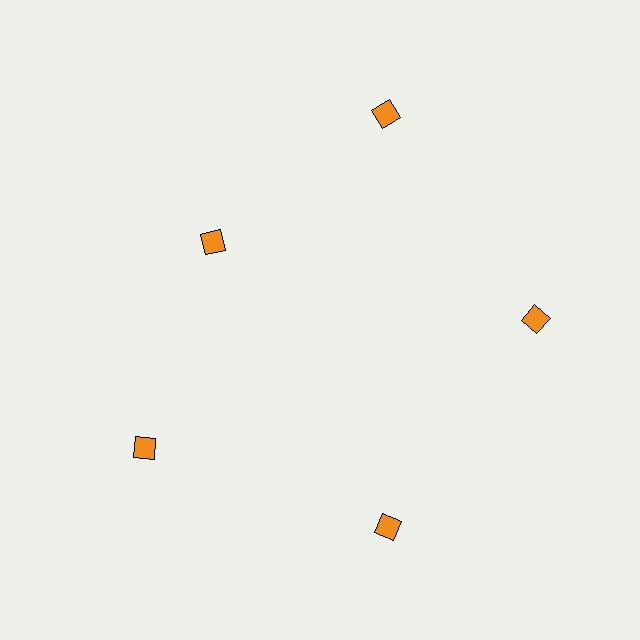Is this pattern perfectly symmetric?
No. The 5 orange diamonds are arranged in a ring, but one element near the 10 o'clock position is pulled inward toward the center, breaking the 5-fold rotational symmetry.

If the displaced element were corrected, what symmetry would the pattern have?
It would have 5-fold rotational symmetry — the pattern would map onto itself every 72 degrees.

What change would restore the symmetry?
The symmetry would be restored by moving it outward, back onto the ring so that all 5 diamonds sit at equal angles and equal distance from the center.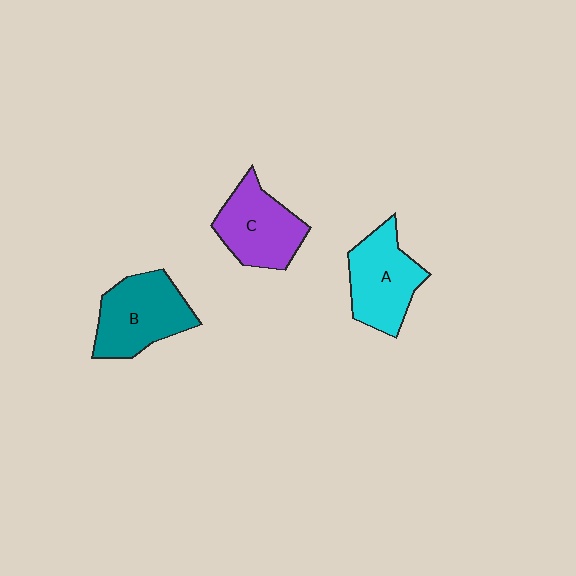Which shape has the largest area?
Shape B (teal).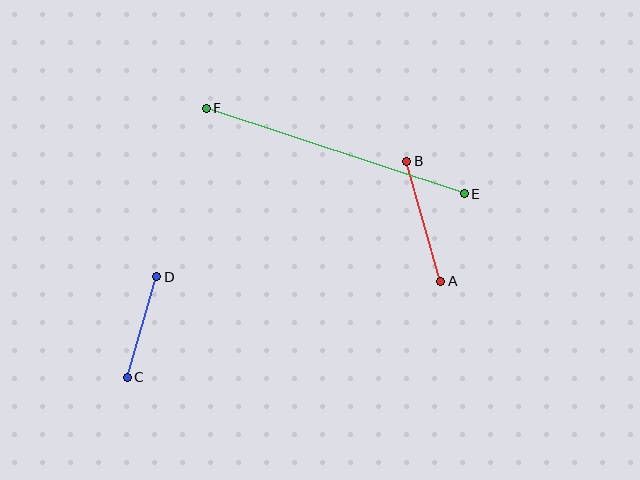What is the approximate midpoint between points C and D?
The midpoint is at approximately (142, 327) pixels.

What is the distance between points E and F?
The distance is approximately 271 pixels.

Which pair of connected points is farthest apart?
Points E and F are farthest apart.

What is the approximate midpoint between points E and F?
The midpoint is at approximately (335, 151) pixels.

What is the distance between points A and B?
The distance is approximately 125 pixels.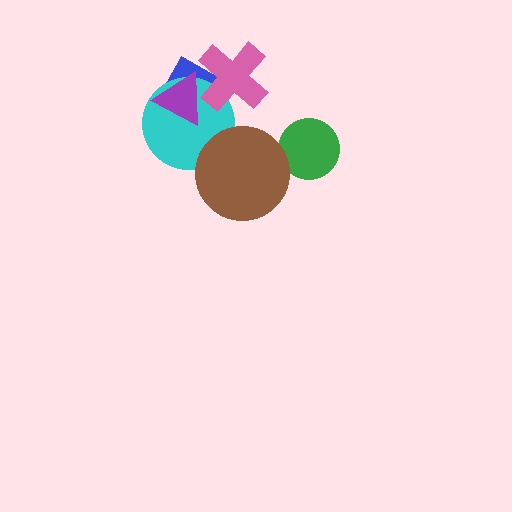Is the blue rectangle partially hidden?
Yes, it is partially covered by another shape.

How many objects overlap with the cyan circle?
4 objects overlap with the cyan circle.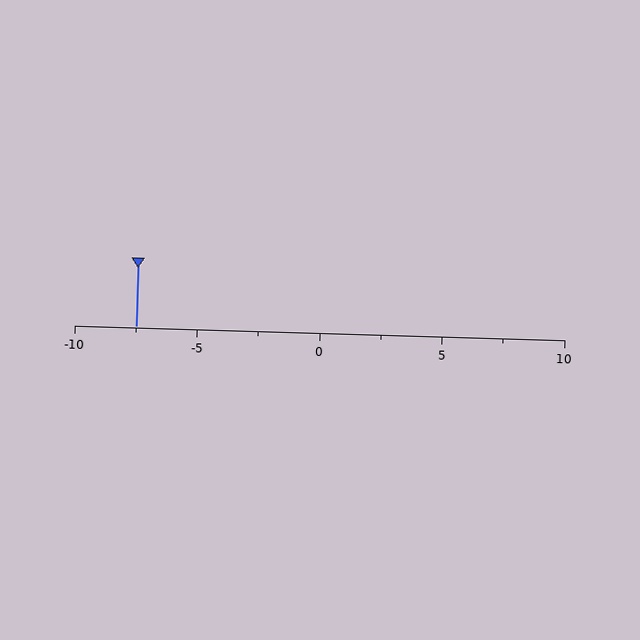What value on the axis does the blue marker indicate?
The marker indicates approximately -7.5.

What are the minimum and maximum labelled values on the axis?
The axis runs from -10 to 10.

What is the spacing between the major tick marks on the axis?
The major ticks are spaced 5 apart.